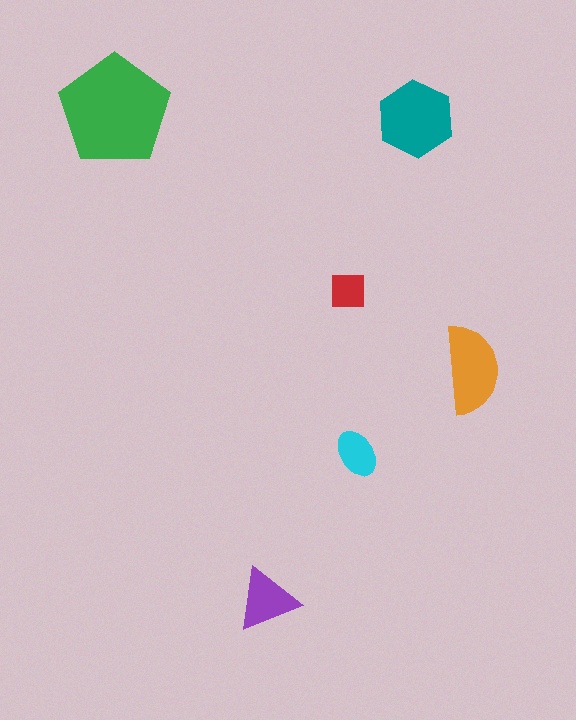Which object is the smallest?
The red square.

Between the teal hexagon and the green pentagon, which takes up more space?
The green pentagon.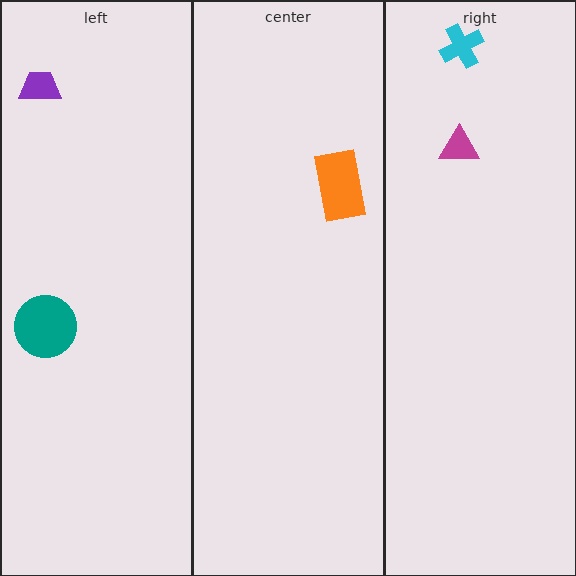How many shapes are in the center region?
1.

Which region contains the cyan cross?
The right region.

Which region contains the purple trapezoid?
The left region.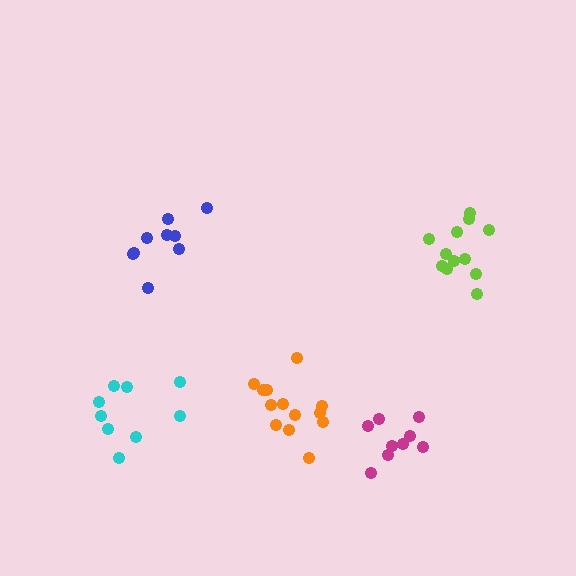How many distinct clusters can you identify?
There are 5 distinct clusters.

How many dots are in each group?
Group 1: 12 dots, Group 2: 9 dots, Group 3: 13 dots, Group 4: 9 dots, Group 5: 9 dots (52 total).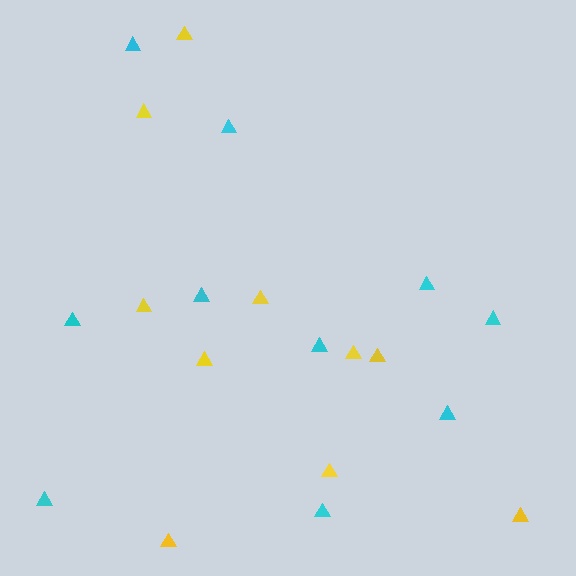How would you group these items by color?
There are 2 groups: one group of cyan triangles (10) and one group of yellow triangles (10).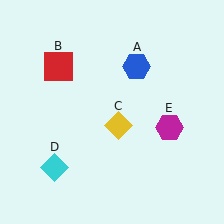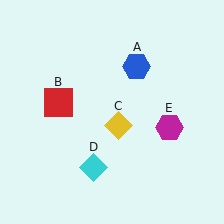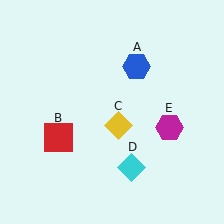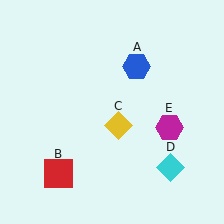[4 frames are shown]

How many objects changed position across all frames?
2 objects changed position: red square (object B), cyan diamond (object D).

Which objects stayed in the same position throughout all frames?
Blue hexagon (object A) and yellow diamond (object C) and magenta hexagon (object E) remained stationary.